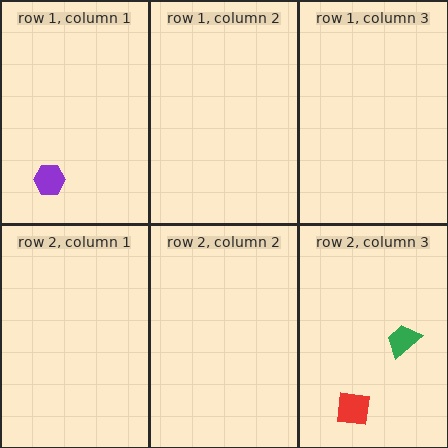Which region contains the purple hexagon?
The row 1, column 1 region.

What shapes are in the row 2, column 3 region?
The green trapezoid, the red square.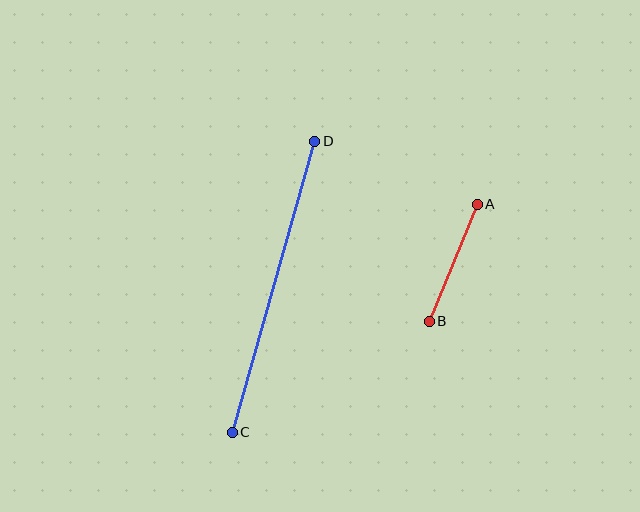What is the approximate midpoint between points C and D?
The midpoint is at approximately (274, 287) pixels.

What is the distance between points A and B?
The distance is approximately 126 pixels.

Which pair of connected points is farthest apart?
Points C and D are farthest apart.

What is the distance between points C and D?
The distance is approximately 302 pixels.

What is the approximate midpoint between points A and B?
The midpoint is at approximately (453, 263) pixels.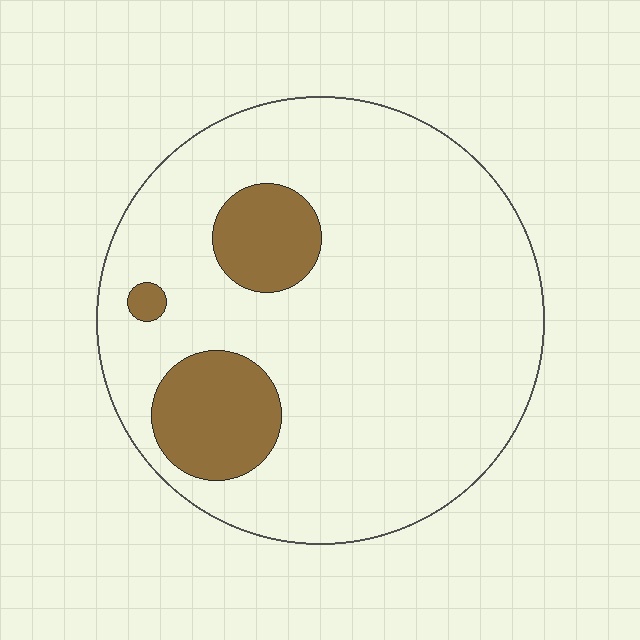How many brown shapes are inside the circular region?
3.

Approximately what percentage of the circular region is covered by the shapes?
Approximately 15%.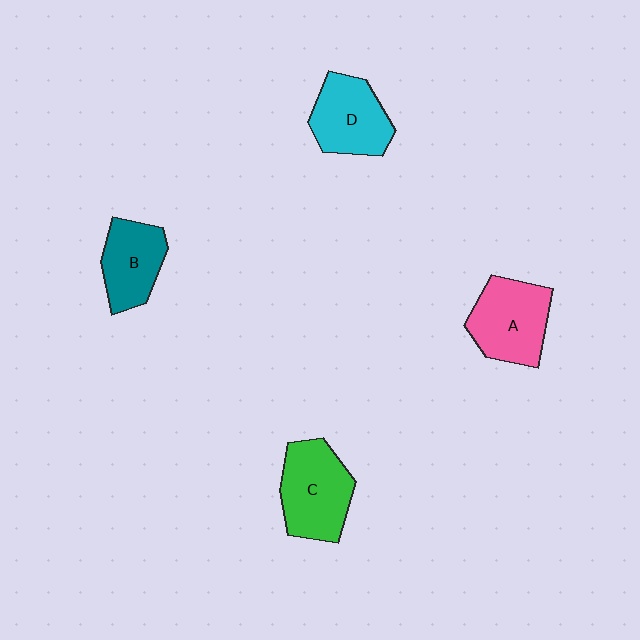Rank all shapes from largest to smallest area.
From largest to smallest: C (green), A (pink), D (cyan), B (teal).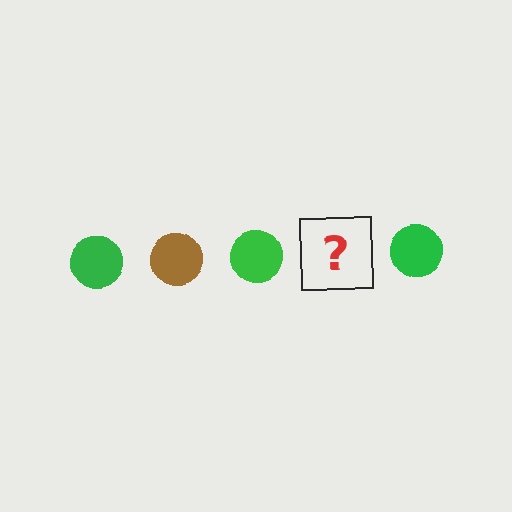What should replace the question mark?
The question mark should be replaced with a brown circle.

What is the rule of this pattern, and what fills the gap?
The rule is that the pattern cycles through green, brown circles. The gap should be filled with a brown circle.